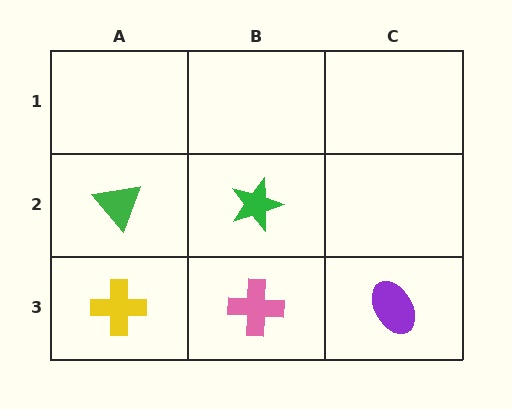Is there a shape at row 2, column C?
No, that cell is empty.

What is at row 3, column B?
A pink cross.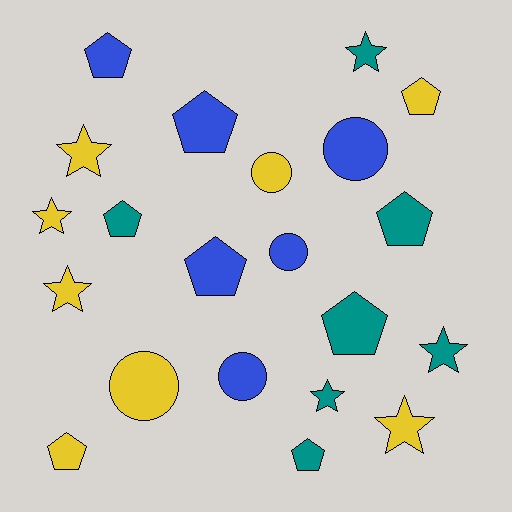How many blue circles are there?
There are 3 blue circles.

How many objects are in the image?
There are 21 objects.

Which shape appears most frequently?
Pentagon, with 9 objects.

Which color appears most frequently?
Yellow, with 8 objects.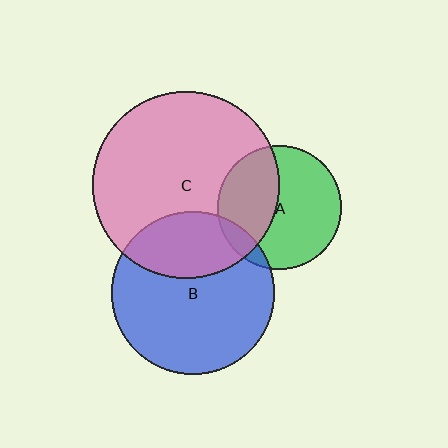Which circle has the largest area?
Circle C (pink).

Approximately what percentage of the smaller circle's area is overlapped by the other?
Approximately 10%.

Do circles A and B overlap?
Yes.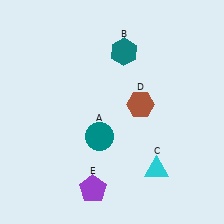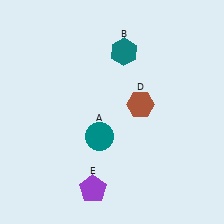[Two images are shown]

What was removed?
The cyan triangle (C) was removed in Image 2.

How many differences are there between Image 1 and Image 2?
There is 1 difference between the two images.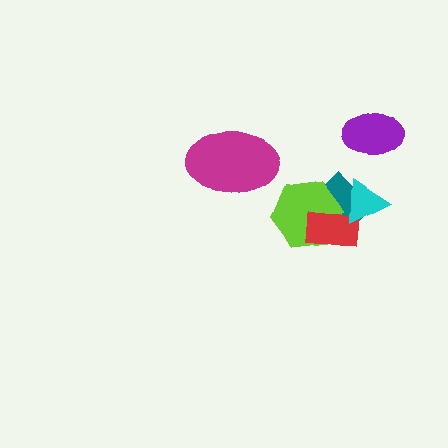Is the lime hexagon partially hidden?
Yes, it is partially covered by another shape.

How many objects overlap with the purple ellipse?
0 objects overlap with the purple ellipse.